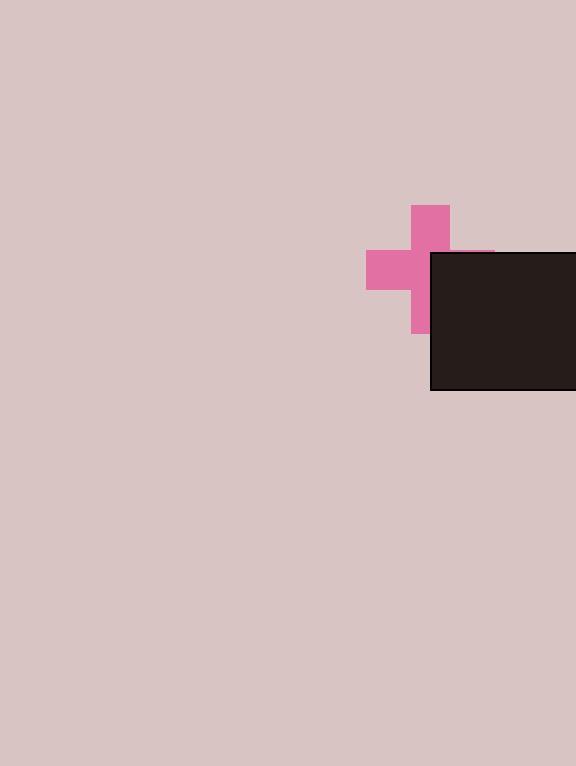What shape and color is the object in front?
The object in front is a black rectangle.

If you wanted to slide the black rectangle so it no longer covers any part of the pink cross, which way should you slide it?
Slide it right — that is the most direct way to separate the two shapes.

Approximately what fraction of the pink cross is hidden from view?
Roughly 40% of the pink cross is hidden behind the black rectangle.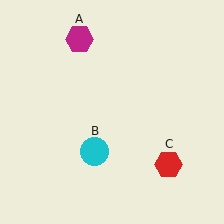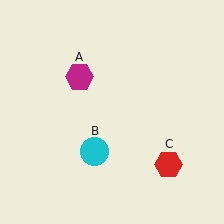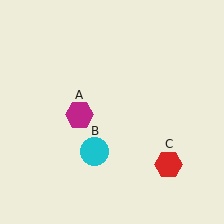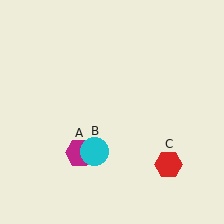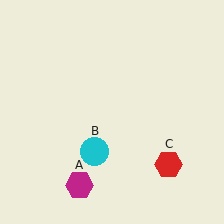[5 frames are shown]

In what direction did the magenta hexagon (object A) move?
The magenta hexagon (object A) moved down.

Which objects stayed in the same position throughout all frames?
Cyan circle (object B) and red hexagon (object C) remained stationary.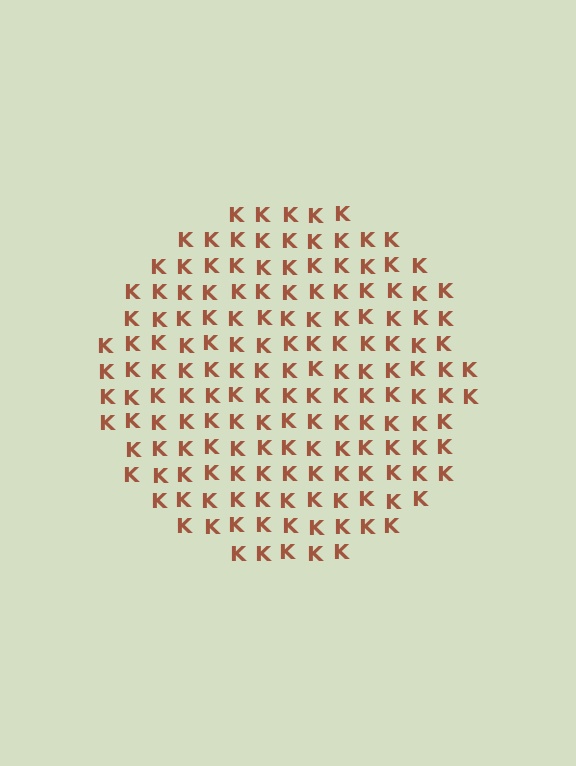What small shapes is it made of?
It is made of small letter K's.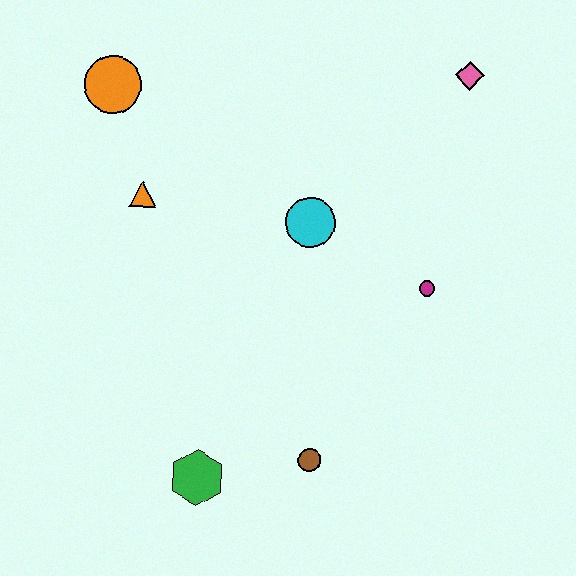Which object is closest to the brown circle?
The green hexagon is closest to the brown circle.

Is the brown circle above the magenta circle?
No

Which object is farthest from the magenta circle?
The orange circle is farthest from the magenta circle.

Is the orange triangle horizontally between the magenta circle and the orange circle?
Yes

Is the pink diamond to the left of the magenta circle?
No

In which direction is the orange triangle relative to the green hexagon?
The orange triangle is above the green hexagon.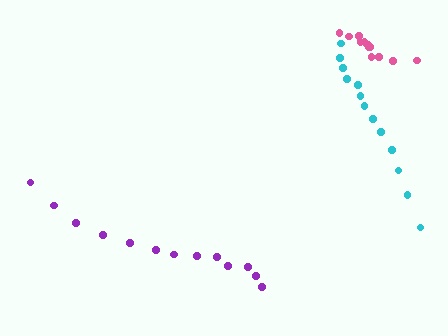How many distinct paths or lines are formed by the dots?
There are 3 distinct paths.